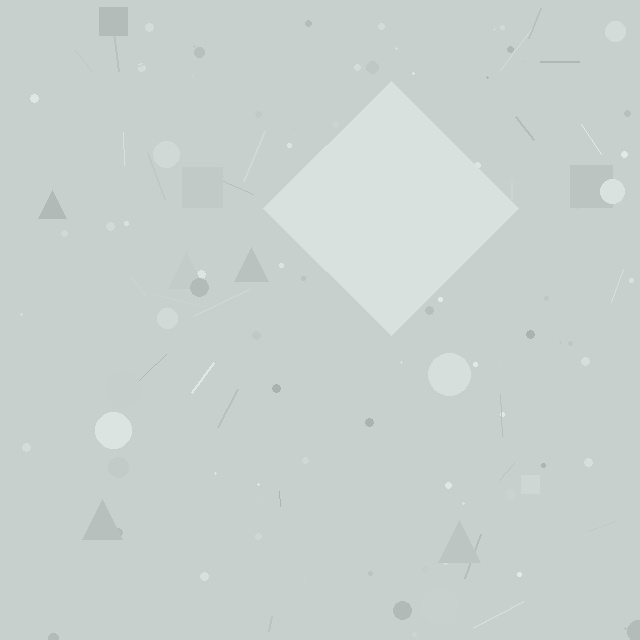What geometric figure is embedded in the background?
A diamond is embedded in the background.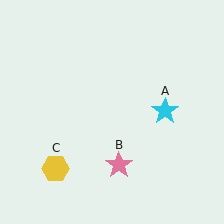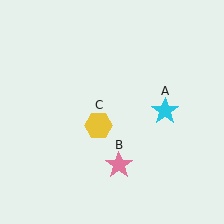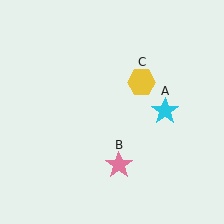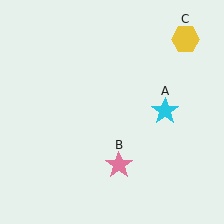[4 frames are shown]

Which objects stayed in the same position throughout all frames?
Cyan star (object A) and pink star (object B) remained stationary.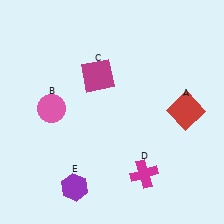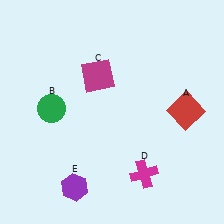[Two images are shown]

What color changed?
The circle (B) changed from pink in Image 1 to green in Image 2.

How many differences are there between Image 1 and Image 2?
There is 1 difference between the two images.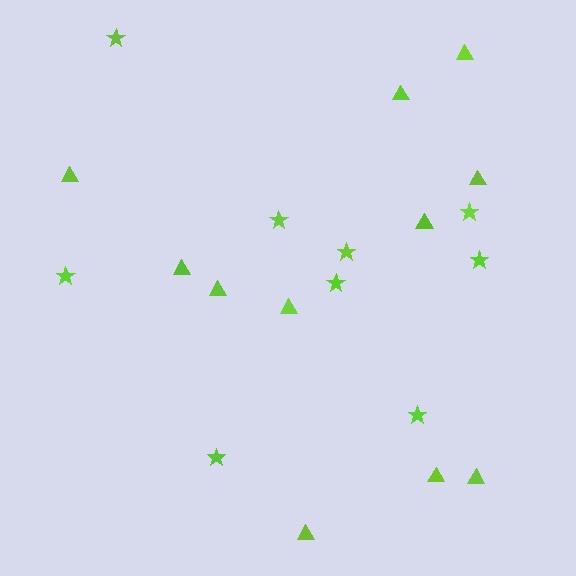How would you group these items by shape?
There are 2 groups: one group of triangles (11) and one group of stars (9).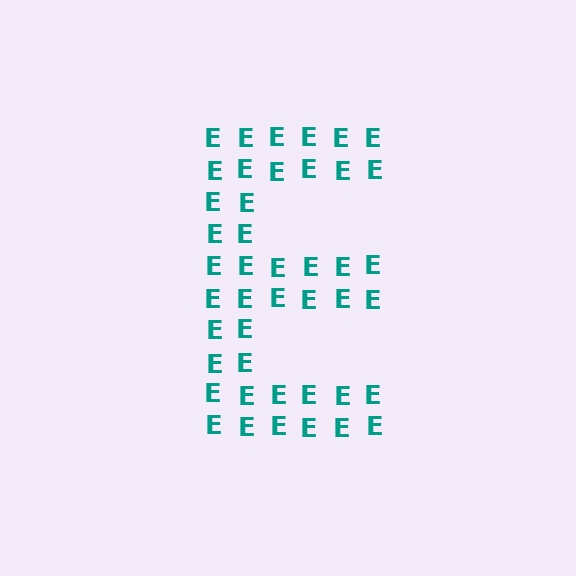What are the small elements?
The small elements are letter E's.